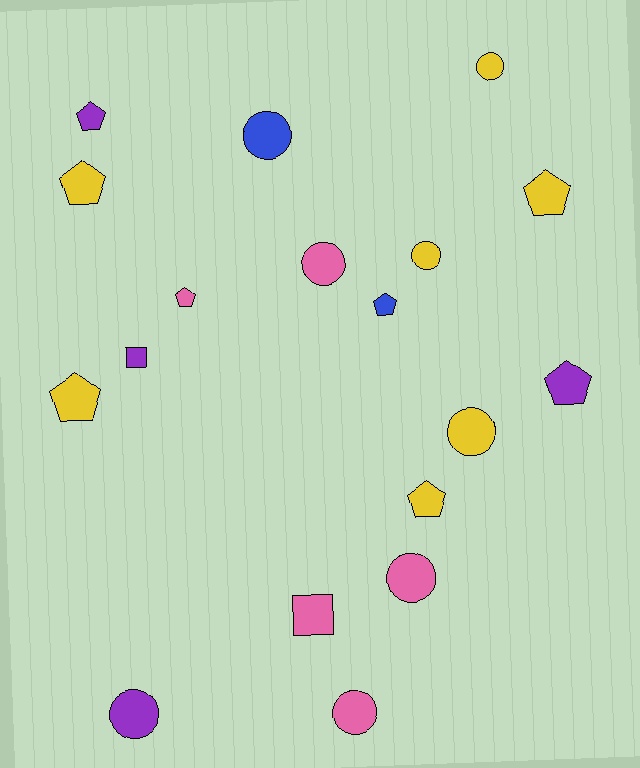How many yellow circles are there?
There are 3 yellow circles.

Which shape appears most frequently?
Pentagon, with 8 objects.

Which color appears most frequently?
Yellow, with 7 objects.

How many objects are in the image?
There are 18 objects.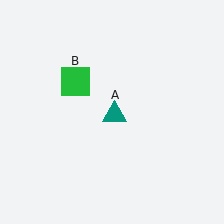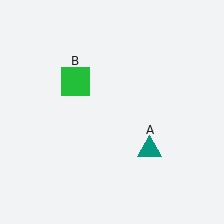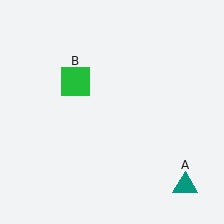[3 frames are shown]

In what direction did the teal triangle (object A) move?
The teal triangle (object A) moved down and to the right.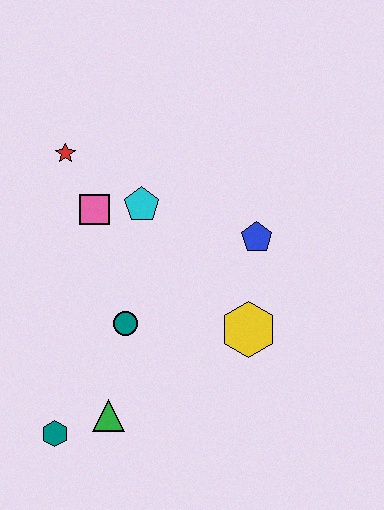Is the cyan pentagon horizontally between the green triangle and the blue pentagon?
Yes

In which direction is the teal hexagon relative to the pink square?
The teal hexagon is below the pink square.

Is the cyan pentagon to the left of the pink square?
No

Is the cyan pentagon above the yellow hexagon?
Yes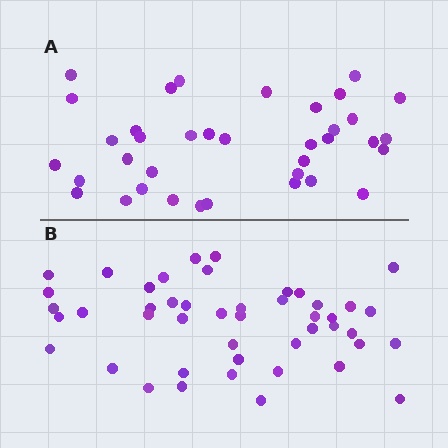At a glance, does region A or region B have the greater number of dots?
Region B (the bottom region) has more dots.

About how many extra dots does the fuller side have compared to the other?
Region B has roughly 8 or so more dots than region A.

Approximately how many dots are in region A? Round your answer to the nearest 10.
About 40 dots. (The exact count is 37, which rounds to 40.)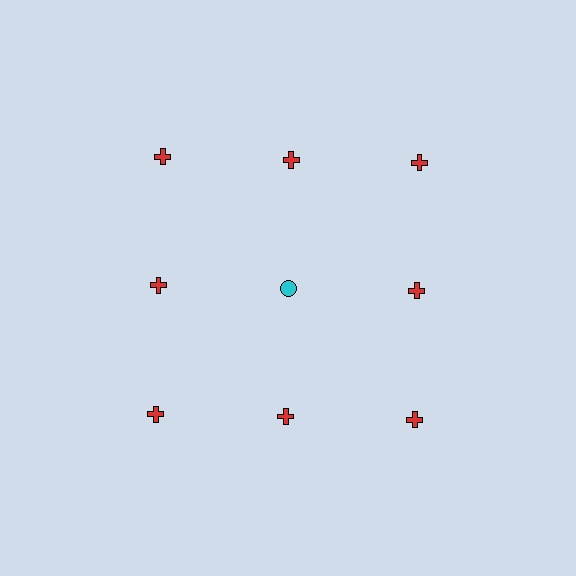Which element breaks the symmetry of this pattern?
The cyan circle in the second row, second from left column breaks the symmetry. All other shapes are red crosses.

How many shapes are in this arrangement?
There are 9 shapes arranged in a grid pattern.